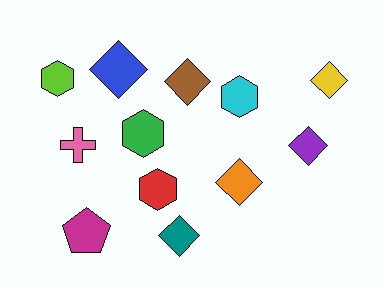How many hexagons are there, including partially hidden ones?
There are 4 hexagons.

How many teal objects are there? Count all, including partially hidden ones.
There is 1 teal object.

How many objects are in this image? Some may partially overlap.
There are 12 objects.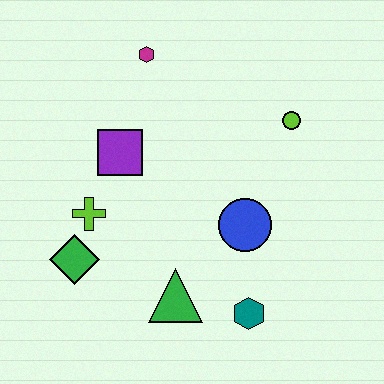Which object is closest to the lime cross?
The green diamond is closest to the lime cross.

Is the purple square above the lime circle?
No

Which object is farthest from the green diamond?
The lime circle is farthest from the green diamond.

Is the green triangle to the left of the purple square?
No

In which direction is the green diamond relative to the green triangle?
The green diamond is to the left of the green triangle.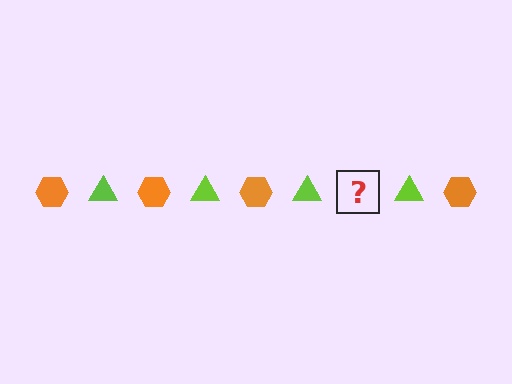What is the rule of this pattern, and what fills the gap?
The rule is that the pattern alternates between orange hexagon and lime triangle. The gap should be filled with an orange hexagon.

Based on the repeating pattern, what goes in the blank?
The blank should be an orange hexagon.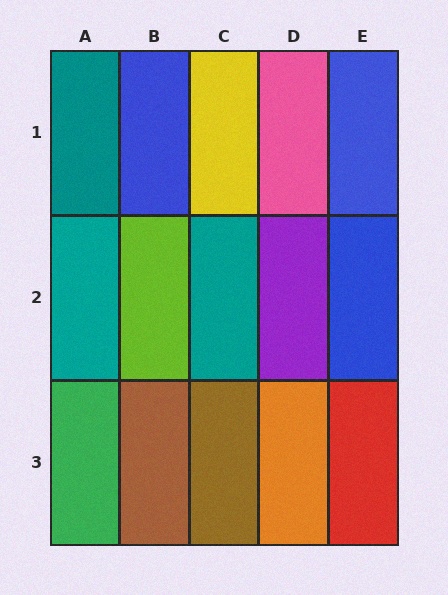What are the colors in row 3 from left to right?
Green, brown, brown, orange, red.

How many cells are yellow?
1 cell is yellow.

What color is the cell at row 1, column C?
Yellow.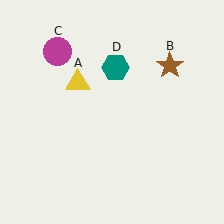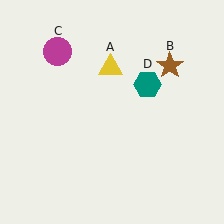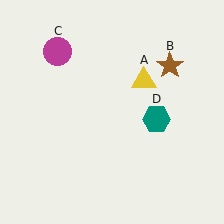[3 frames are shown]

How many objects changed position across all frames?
2 objects changed position: yellow triangle (object A), teal hexagon (object D).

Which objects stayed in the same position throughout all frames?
Brown star (object B) and magenta circle (object C) remained stationary.